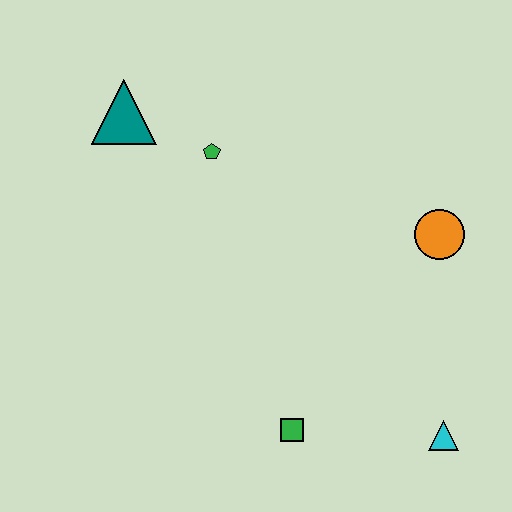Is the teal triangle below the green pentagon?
No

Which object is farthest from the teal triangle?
The cyan triangle is farthest from the teal triangle.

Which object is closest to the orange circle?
The cyan triangle is closest to the orange circle.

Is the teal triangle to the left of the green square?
Yes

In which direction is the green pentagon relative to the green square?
The green pentagon is above the green square.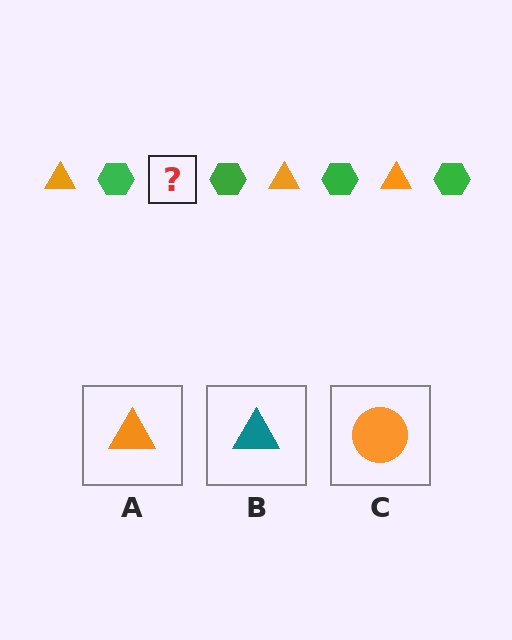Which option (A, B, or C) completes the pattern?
A.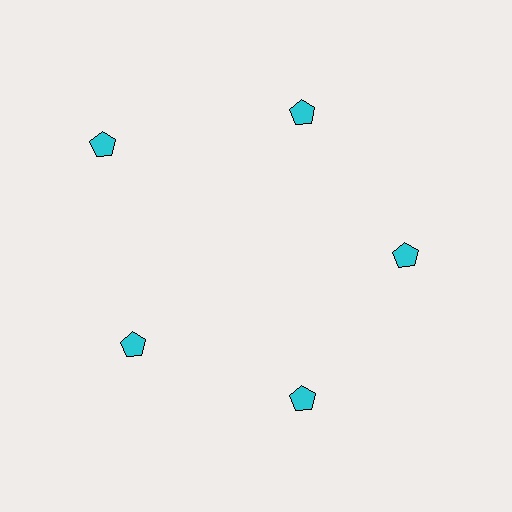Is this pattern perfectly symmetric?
No. The 5 cyan pentagons are arranged in a ring, but one element near the 10 o'clock position is pushed outward from the center, breaking the 5-fold rotational symmetry.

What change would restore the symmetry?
The symmetry would be restored by moving it inward, back onto the ring so that all 5 pentagons sit at equal angles and equal distance from the center.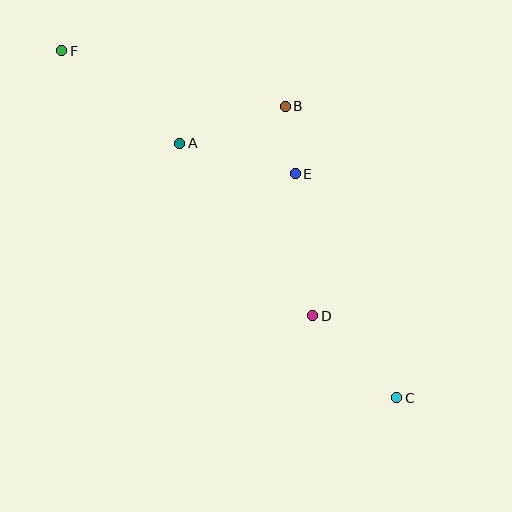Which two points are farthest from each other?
Points C and F are farthest from each other.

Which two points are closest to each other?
Points B and E are closest to each other.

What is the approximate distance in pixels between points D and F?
The distance between D and F is approximately 364 pixels.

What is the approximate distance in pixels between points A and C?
The distance between A and C is approximately 335 pixels.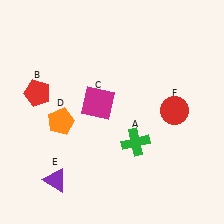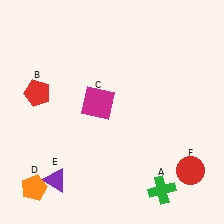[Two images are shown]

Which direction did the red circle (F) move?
The red circle (F) moved down.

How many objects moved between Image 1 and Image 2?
3 objects moved between the two images.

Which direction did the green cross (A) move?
The green cross (A) moved down.